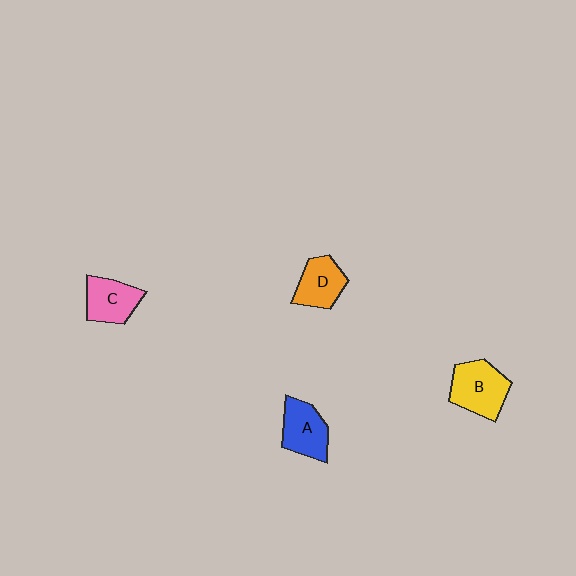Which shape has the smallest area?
Shape D (orange).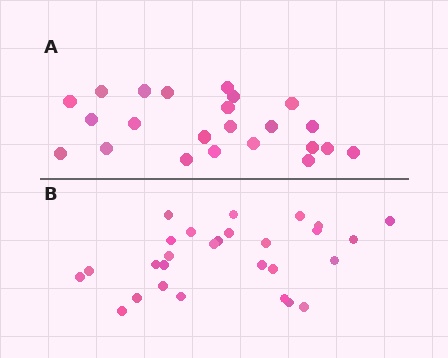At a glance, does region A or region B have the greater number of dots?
Region B (the bottom region) has more dots.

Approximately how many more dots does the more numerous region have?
Region B has about 5 more dots than region A.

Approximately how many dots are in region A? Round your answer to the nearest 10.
About 20 dots. (The exact count is 23, which rounds to 20.)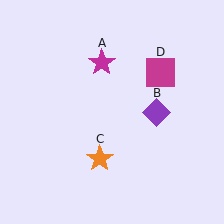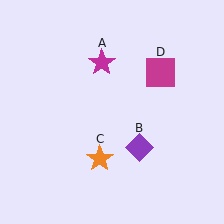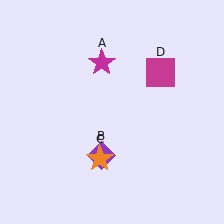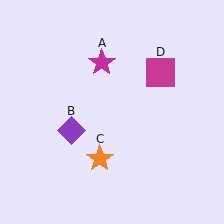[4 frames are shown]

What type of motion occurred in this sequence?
The purple diamond (object B) rotated clockwise around the center of the scene.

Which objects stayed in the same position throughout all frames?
Magenta star (object A) and orange star (object C) and magenta square (object D) remained stationary.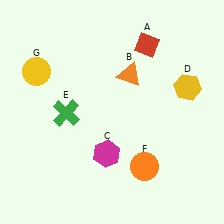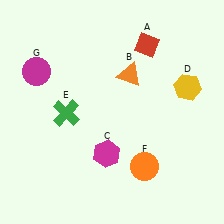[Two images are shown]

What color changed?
The circle (G) changed from yellow in Image 1 to magenta in Image 2.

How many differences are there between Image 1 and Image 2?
There is 1 difference between the two images.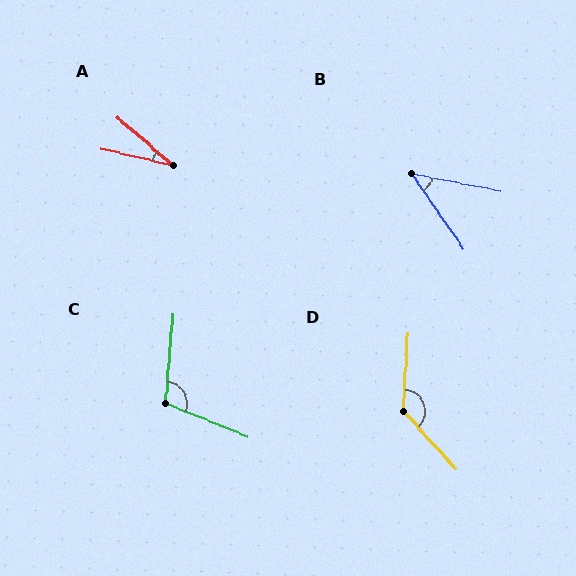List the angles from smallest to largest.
A (27°), B (44°), C (107°), D (135°).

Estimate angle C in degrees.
Approximately 107 degrees.